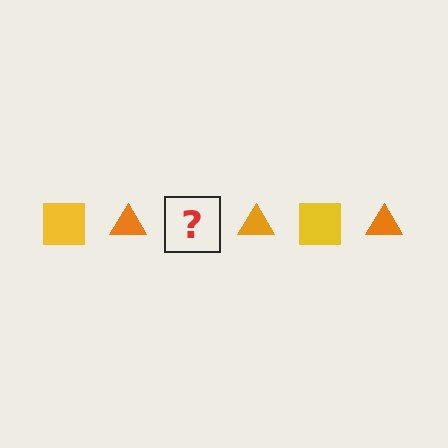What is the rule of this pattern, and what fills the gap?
The rule is that the pattern alternates between yellow square and orange triangle. The gap should be filled with a yellow square.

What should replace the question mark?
The question mark should be replaced with a yellow square.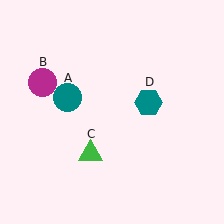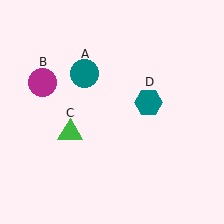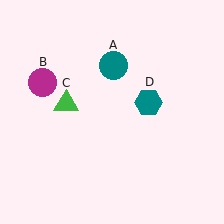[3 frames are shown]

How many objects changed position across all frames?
2 objects changed position: teal circle (object A), green triangle (object C).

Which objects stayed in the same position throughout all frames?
Magenta circle (object B) and teal hexagon (object D) remained stationary.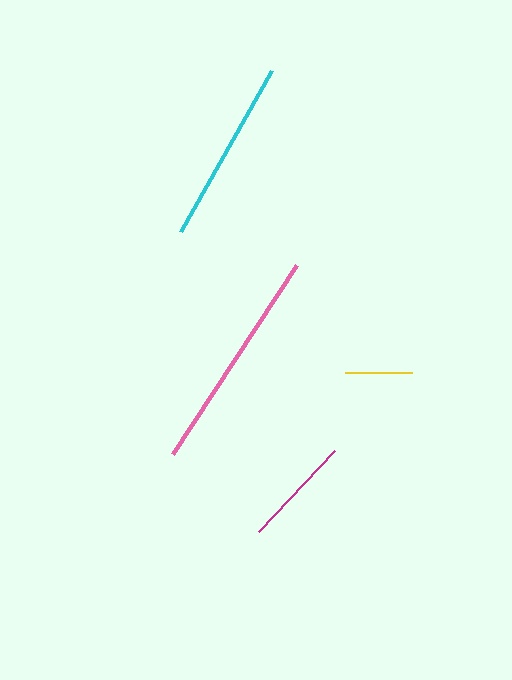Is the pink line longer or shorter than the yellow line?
The pink line is longer than the yellow line.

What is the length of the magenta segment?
The magenta segment is approximately 112 pixels long.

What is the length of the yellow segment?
The yellow segment is approximately 67 pixels long.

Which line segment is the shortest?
The yellow line is the shortest at approximately 67 pixels.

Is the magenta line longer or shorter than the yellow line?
The magenta line is longer than the yellow line.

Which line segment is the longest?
The pink line is the longest at approximately 226 pixels.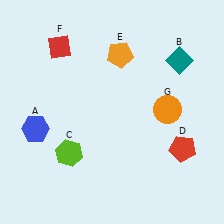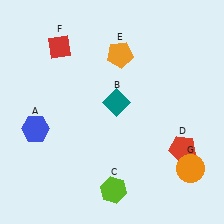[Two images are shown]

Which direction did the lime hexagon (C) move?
The lime hexagon (C) moved right.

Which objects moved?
The objects that moved are: the teal diamond (B), the lime hexagon (C), the orange circle (G).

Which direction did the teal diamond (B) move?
The teal diamond (B) moved left.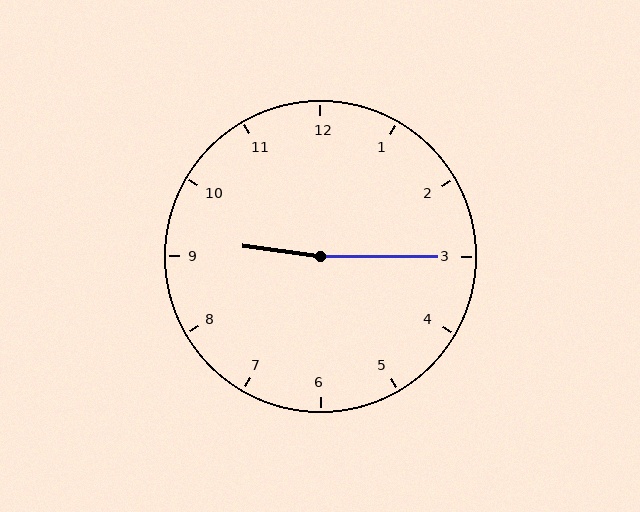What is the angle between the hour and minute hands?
Approximately 172 degrees.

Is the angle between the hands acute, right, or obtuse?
It is obtuse.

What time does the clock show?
9:15.